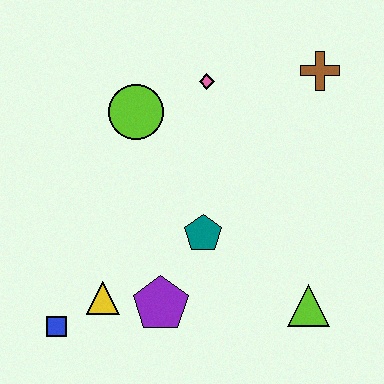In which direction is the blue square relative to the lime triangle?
The blue square is to the left of the lime triangle.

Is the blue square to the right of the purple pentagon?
No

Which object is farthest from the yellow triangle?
The brown cross is farthest from the yellow triangle.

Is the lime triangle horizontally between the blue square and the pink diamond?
No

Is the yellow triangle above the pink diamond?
No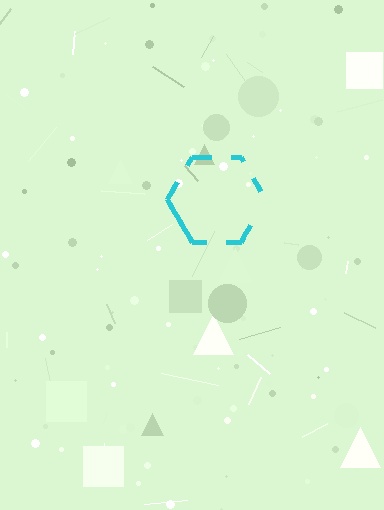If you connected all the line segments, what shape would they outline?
They would outline a hexagon.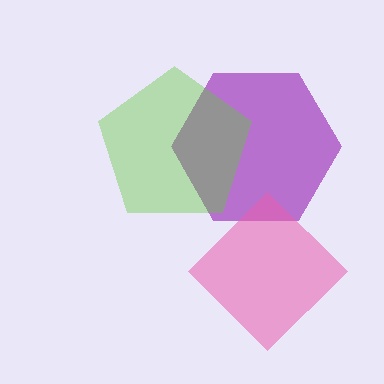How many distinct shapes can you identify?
There are 3 distinct shapes: a purple hexagon, a pink diamond, a lime pentagon.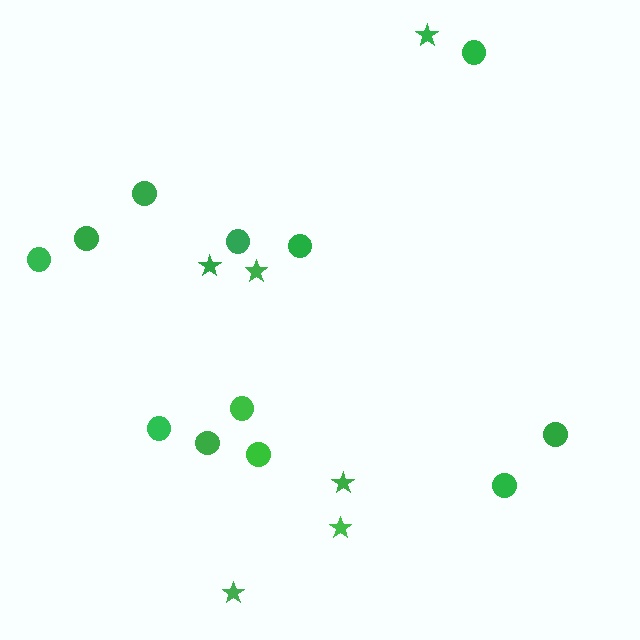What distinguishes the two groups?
There are 2 groups: one group of stars (6) and one group of circles (12).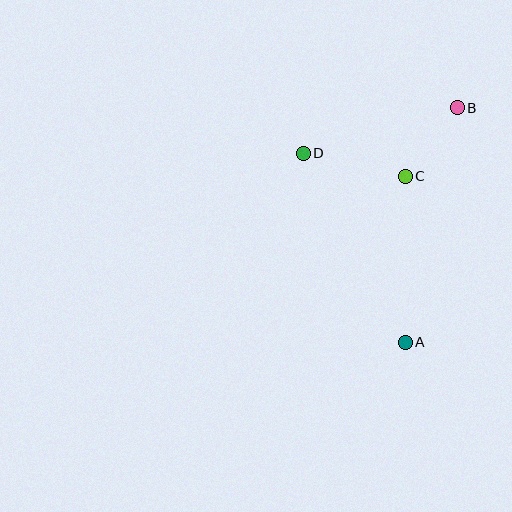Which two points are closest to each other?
Points B and C are closest to each other.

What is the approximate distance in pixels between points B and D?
The distance between B and D is approximately 161 pixels.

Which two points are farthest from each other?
Points A and B are farthest from each other.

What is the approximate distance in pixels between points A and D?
The distance between A and D is approximately 215 pixels.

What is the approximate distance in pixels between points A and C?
The distance between A and C is approximately 166 pixels.